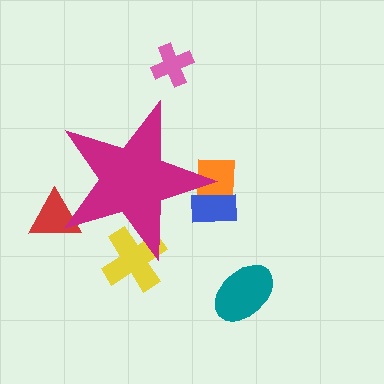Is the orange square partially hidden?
Yes, the orange square is partially hidden behind the magenta star.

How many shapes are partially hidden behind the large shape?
4 shapes are partially hidden.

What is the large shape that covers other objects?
A magenta star.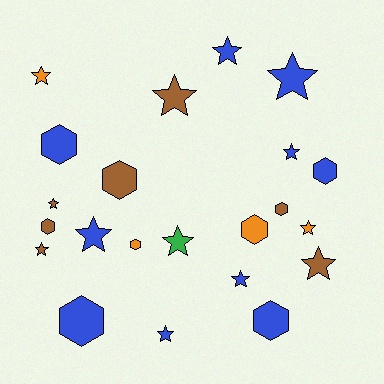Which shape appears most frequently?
Star, with 13 objects.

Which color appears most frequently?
Blue, with 10 objects.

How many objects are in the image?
There are 22 objects.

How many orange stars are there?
There are 2 orange stars.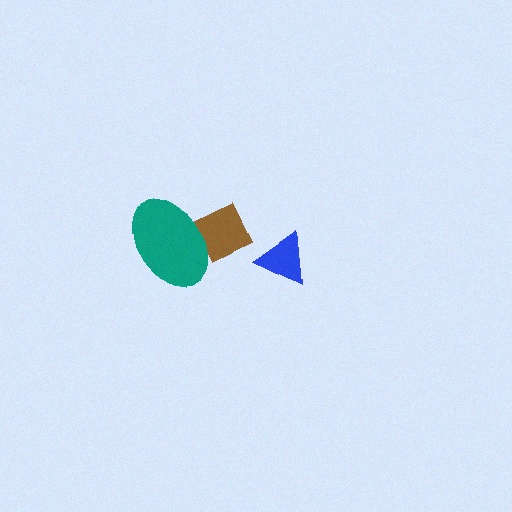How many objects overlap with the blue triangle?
0 objects overlap with the blue triangle.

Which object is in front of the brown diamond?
The teal ellipse is in front of the brown diamond.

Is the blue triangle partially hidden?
No, no other shape covers it.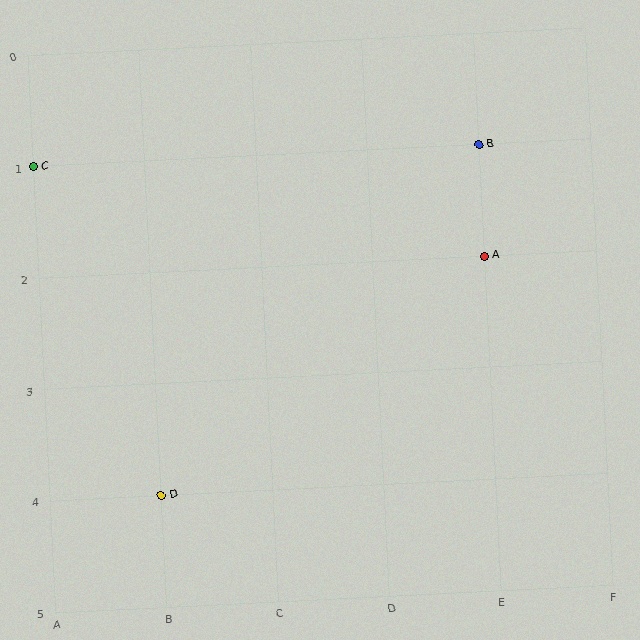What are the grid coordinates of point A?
Point A is at grid coordinates (E, 2).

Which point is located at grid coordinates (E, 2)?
Point A is at (E, 2).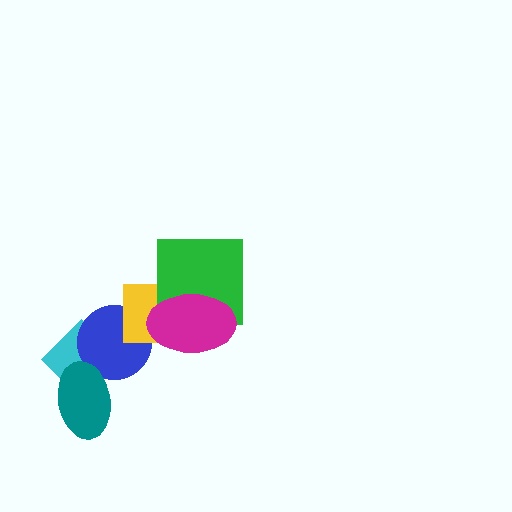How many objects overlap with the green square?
2 objects overlap with the green square.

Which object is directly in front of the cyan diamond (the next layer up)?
The blue circle is directly in front of the cyan diamond.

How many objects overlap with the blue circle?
3 objects overlap with the blue circle.